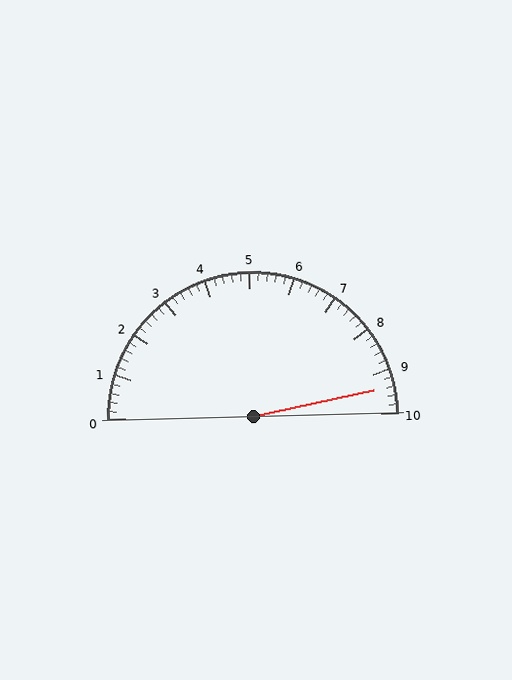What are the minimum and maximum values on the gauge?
The gauge ranges from 0 to 10.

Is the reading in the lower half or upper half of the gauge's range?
The reading is in the upper half of the range (0 to 10).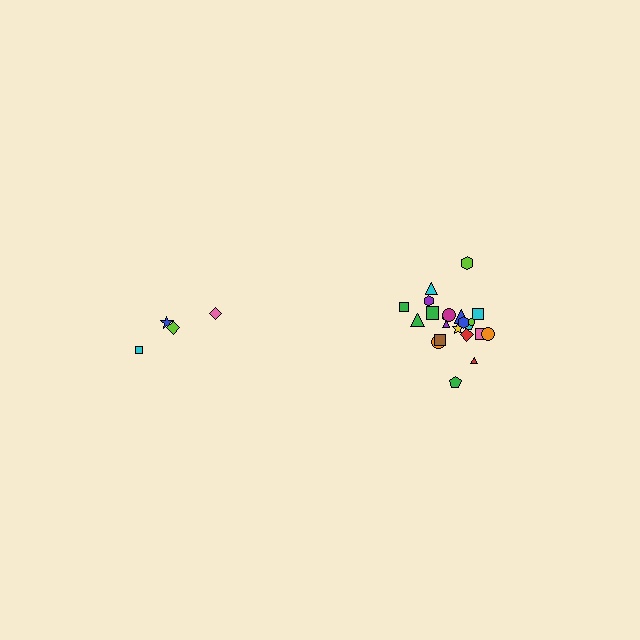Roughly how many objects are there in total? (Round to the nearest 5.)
Roughly 25 objects in total.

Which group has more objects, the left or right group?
The right group.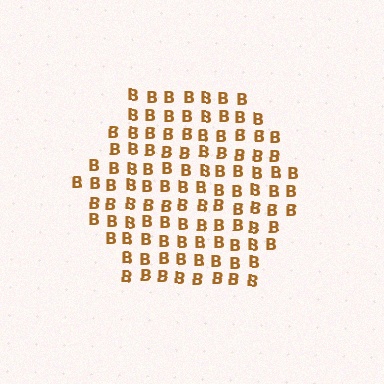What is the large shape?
The large shape is a hexagon.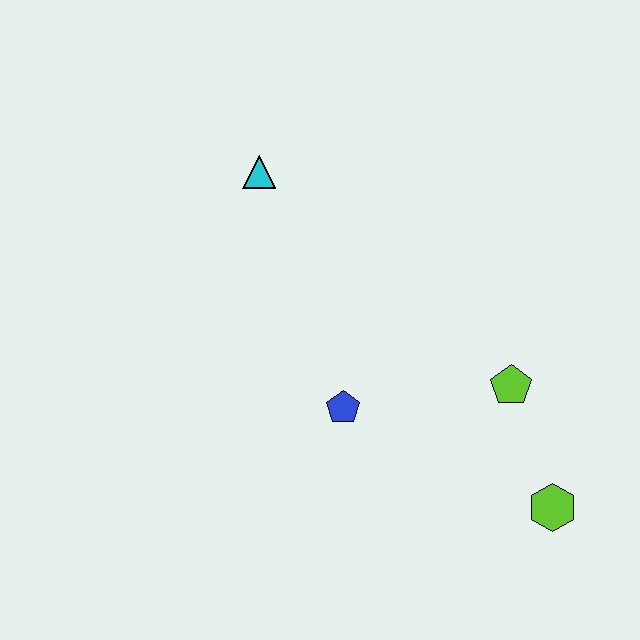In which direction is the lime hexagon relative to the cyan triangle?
The lime hexagon is below the cyan triangle.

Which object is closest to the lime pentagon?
The lime hexagon is closest to the lime pentagon.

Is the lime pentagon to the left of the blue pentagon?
No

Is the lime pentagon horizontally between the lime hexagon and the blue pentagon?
Yes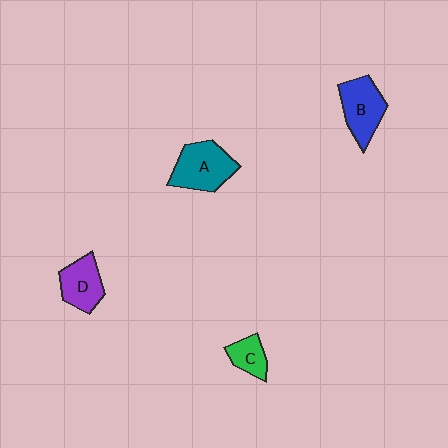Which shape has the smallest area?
Shape C (green).